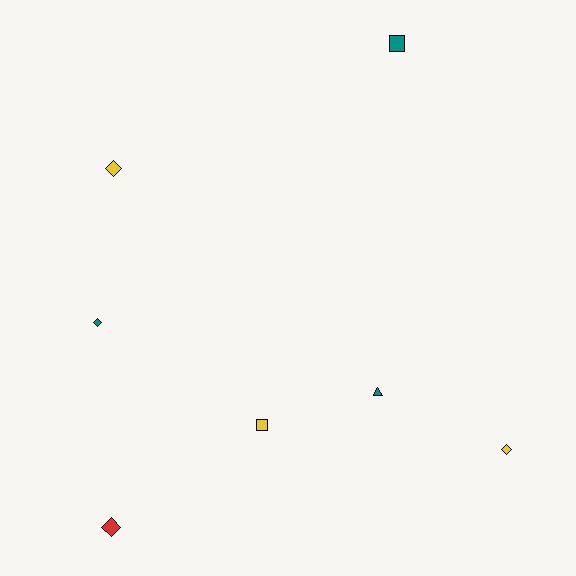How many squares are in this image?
There are 2 squares.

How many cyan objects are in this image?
There are no cyan objects.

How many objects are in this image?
There are 7 objects.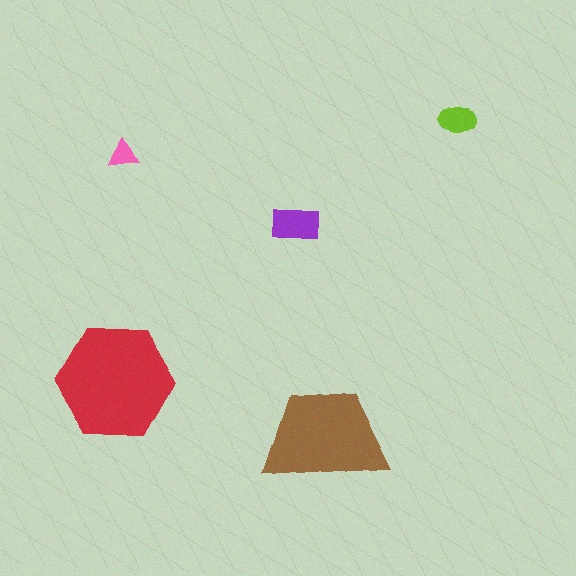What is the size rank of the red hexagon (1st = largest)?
1st.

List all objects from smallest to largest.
The pink triangle, the lime ellipse, the purple rectangle, the brown trapezoid, the red hexagon.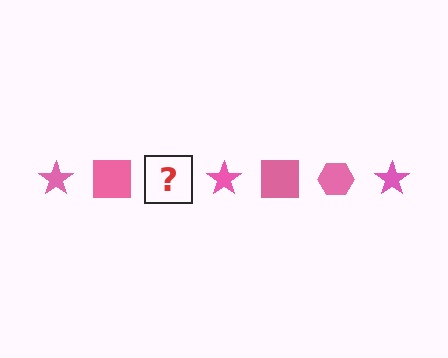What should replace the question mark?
The question mark should be replaced with a pink hexagon.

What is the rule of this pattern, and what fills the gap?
The rule is that the pattern cycles through star, square, hexagon shapes in pink. The gap should be filled with a pink hexagon.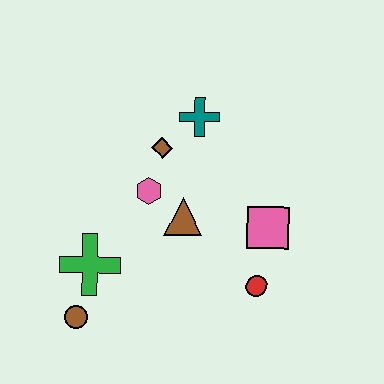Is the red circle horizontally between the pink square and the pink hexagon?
Yes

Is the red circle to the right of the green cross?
Yes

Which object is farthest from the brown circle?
The teal cross is farthest from the brown circle.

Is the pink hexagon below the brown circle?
No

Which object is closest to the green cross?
The brown circle is closest to the green cross.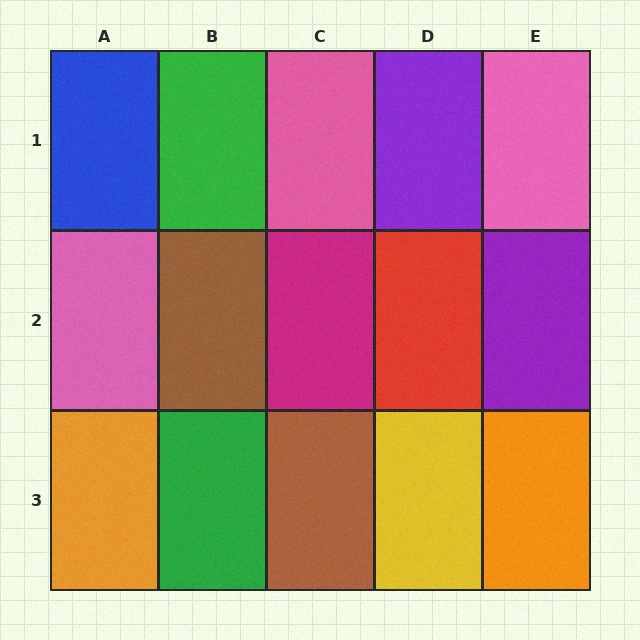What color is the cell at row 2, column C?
Magenta.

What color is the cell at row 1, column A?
Blue.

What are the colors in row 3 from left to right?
Orange, green, brown, yellow, orange.